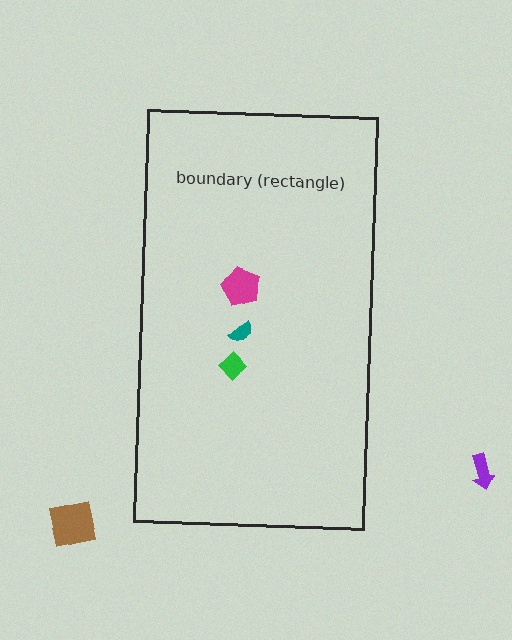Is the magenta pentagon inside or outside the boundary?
Inside.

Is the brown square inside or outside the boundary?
Outside.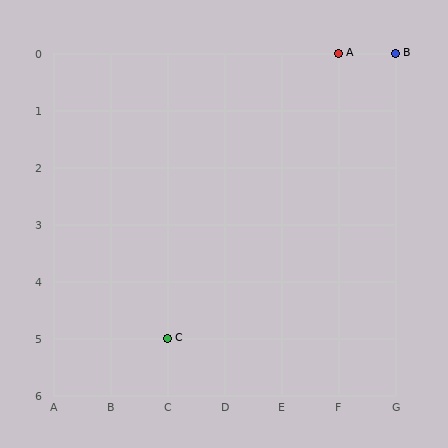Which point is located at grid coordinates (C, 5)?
Point C is at (C, 5).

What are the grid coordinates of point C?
Point C is at grid coordinates (C, 5).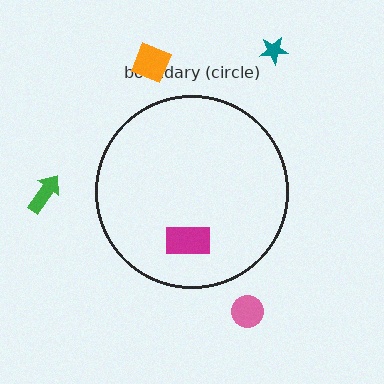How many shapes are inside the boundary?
1 inside, 4 outside.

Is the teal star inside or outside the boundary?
Outside.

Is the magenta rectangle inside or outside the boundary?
Inside.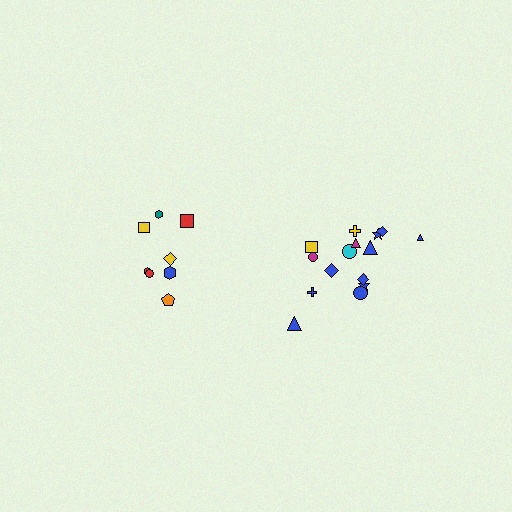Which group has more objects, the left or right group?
The right group.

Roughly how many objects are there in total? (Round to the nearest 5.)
Roughly 25 objects in total.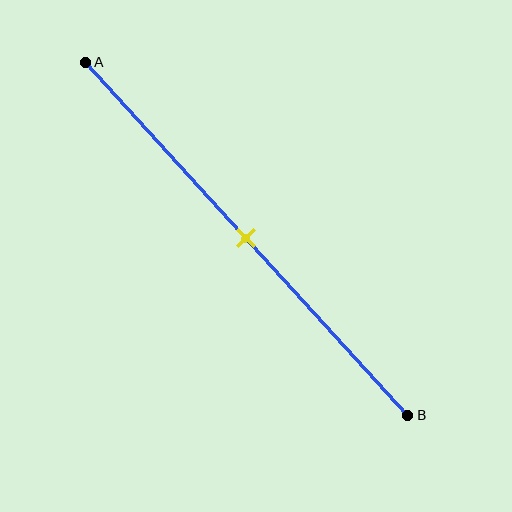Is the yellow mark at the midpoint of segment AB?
Yes, the mark is approximately at the midpoint.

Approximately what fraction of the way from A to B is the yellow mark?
The yellow mark is approximately 50% of the way from A to B.